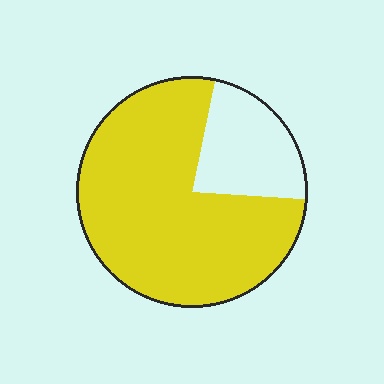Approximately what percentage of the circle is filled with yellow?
Approximately 75%.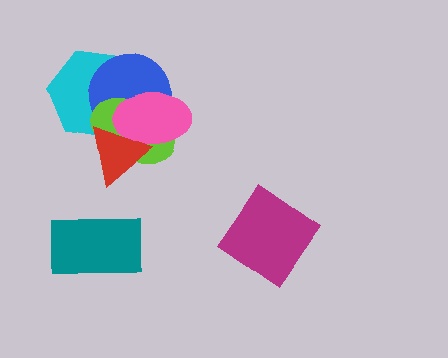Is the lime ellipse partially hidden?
Yes, it is partially covered by another shape.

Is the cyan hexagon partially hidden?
Yes, it is partially covered by another shape.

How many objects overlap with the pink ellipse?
4 objects overlap with the pink ellipse.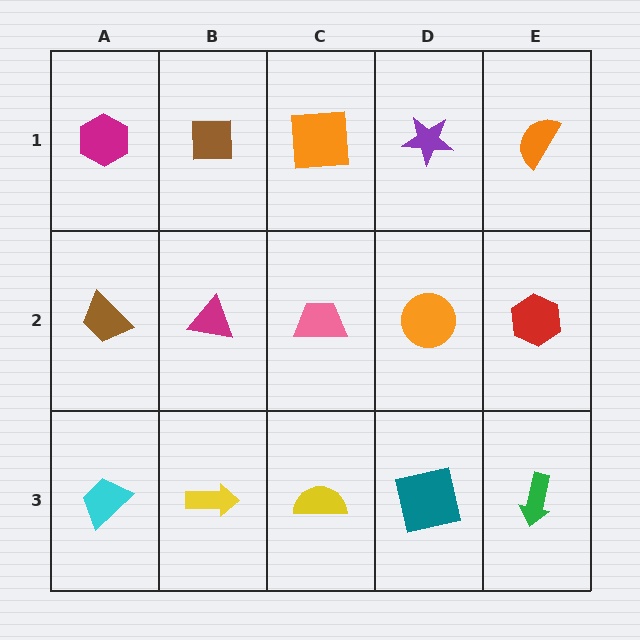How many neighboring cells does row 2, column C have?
4.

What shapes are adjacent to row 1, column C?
A pink trapezoid (row 2, column C), a brown square (row 1, column B), a purple star (row 1, column D).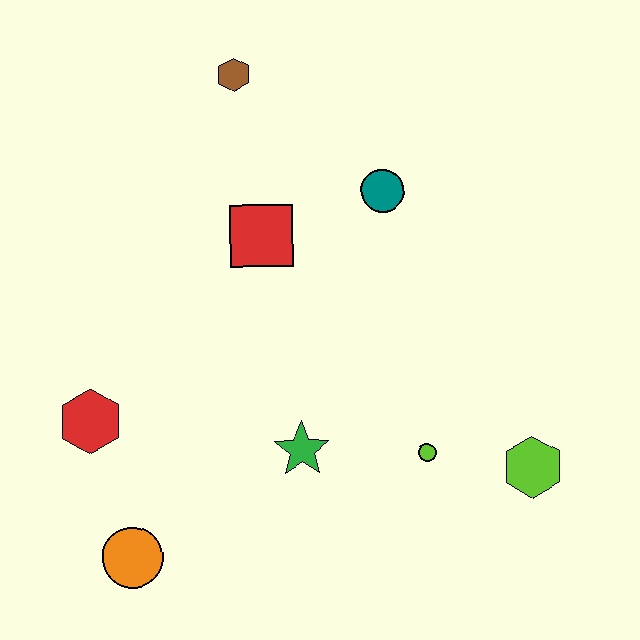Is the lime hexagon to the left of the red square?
No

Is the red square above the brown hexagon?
No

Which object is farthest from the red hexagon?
The lime hexagon is farthest from the red hexagon.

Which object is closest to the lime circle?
The lime hexagon is closest to the lime circle.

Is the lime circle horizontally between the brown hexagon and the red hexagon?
No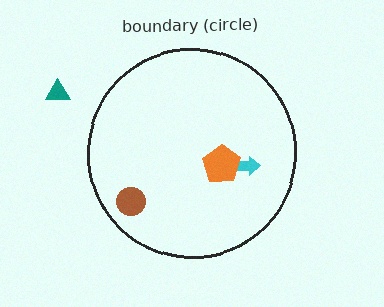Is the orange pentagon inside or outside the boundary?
Inside.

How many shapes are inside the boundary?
3 inside, 1 outside.